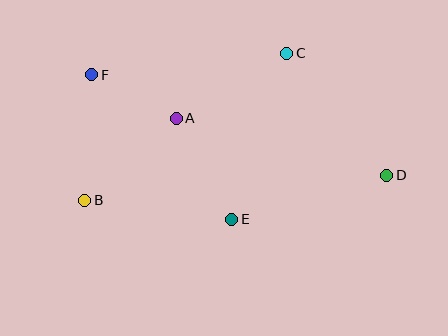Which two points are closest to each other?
Points A and F are closest to each other.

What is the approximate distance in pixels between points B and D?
The distance between B and D is approximately 303 pixels.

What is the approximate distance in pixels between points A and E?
The distance between A and E is approximately 115 pixels.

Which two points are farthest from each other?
Points D and F are farthest from each other.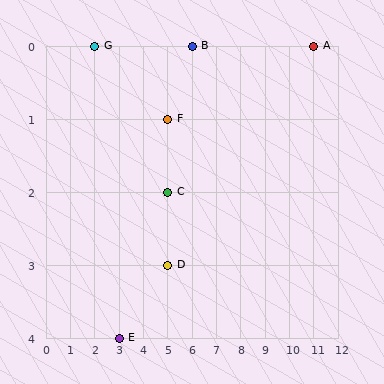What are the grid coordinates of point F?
Point F is at grid coordinates (5, 1).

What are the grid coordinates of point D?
Point D is at grid coordinates (5, 3).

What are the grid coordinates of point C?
Point C is at grid coordinates (5, 2).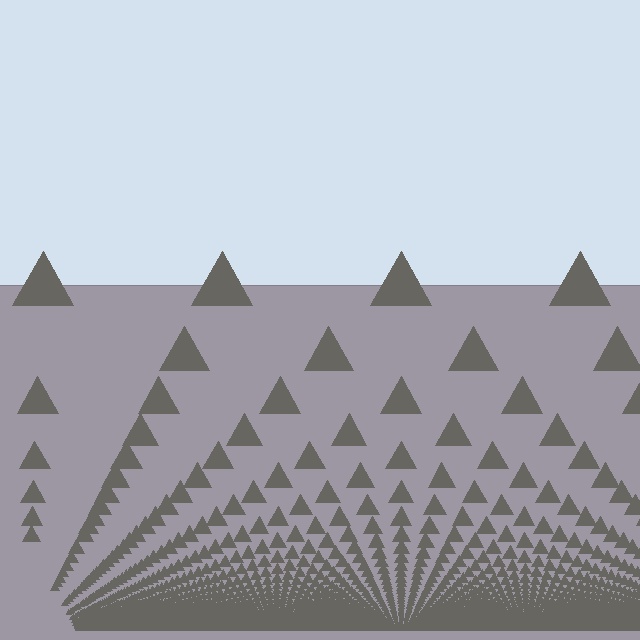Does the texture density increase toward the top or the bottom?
Density increases toward the bottom.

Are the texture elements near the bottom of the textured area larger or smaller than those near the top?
Smaller. The gradient is inverted — elements near the bottom are smaller and denser.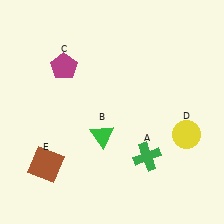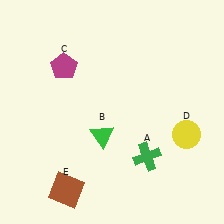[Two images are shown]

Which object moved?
The brown square (E) moved down.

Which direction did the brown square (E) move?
The brown square (E) moved down.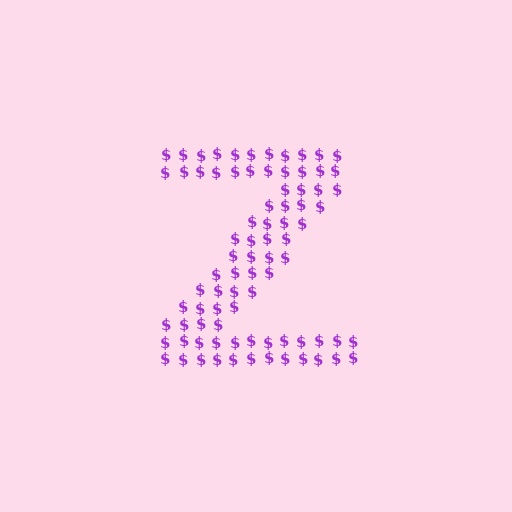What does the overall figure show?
The overall figure shows the letter Z.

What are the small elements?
The small elements are dollar signs.